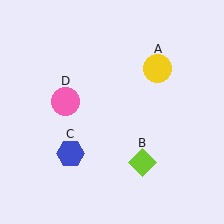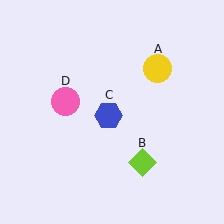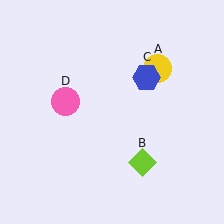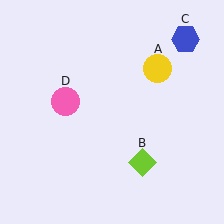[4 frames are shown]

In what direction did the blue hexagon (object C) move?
The blue hexagon (object C) moved up and to the right.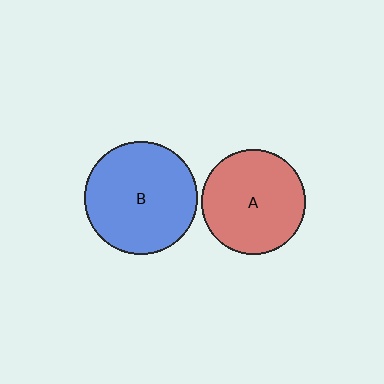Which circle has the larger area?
Circle B (blue).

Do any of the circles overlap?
No, none of the circles overlap.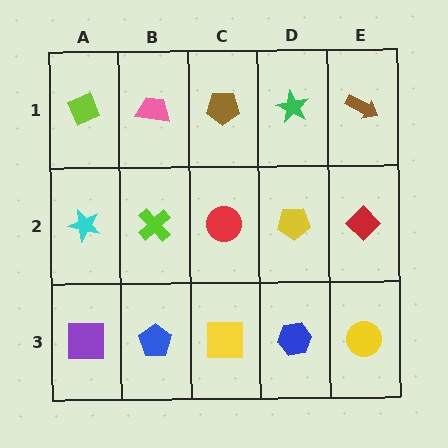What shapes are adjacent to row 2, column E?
A brown arrow (row 1, column E), a yellow circle (row 3, column E), a yellow pentagon (row 2, column D).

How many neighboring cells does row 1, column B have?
3.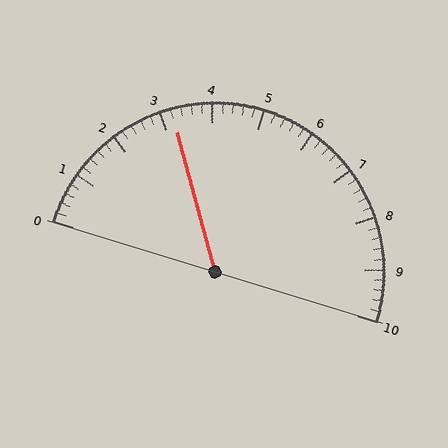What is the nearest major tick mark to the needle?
The nearest major tick mark is 3.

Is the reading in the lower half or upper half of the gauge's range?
The reading is in the lower half of the range (0 to 10).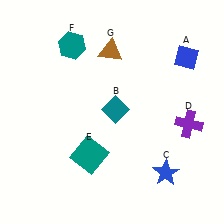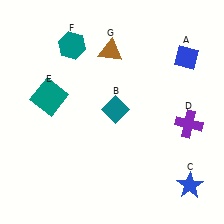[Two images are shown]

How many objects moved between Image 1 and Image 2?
2 objects moved between the two images.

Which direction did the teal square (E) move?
The teal square (E) moved up.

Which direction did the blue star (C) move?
The blue star (C) moved right.